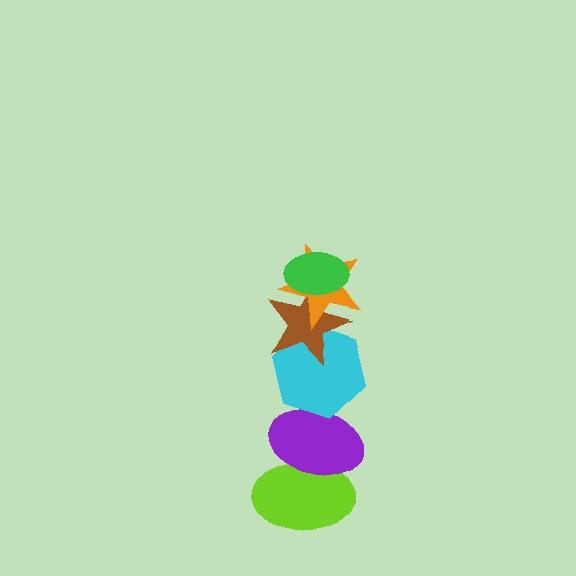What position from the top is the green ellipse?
The green ellipse is 1st from the top.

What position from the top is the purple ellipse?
The purple ellipse is 5th from the top.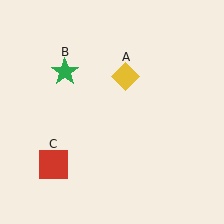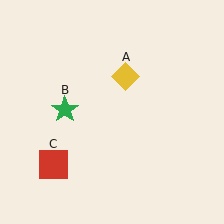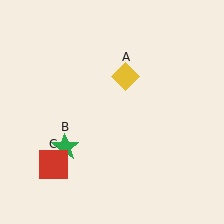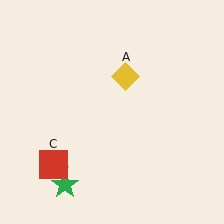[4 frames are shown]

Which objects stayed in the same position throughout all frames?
Yellow diamond (object A) and red square (object C) remained stationary.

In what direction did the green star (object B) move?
The green star (object B) moved down.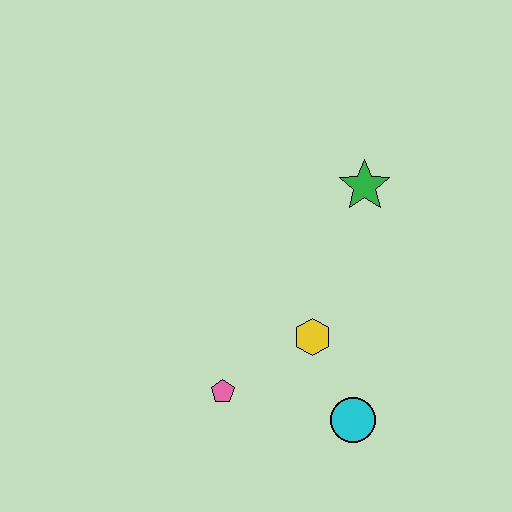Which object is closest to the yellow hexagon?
The cyan circle is closest to the yellow hexagon.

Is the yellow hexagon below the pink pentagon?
No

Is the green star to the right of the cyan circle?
Yes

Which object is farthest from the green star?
The pink pentagon is farthest from the green star.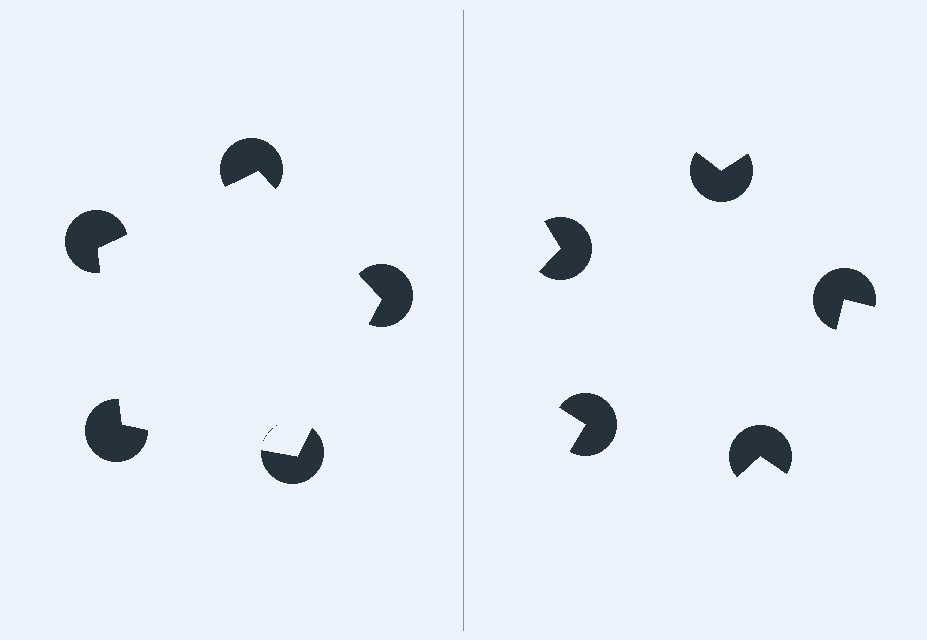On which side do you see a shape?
An illusory pentagon appears on the left side. On the right side the wedge cuts are rotated, so no coherent shape forms.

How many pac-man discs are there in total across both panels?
10 — 5 on each side.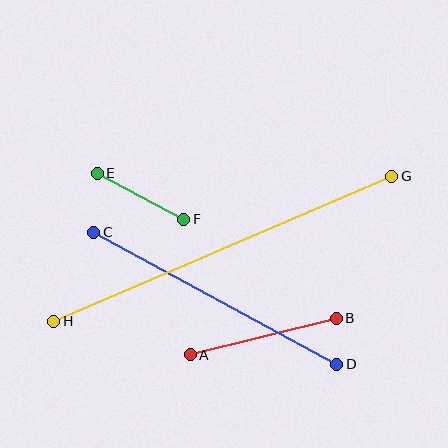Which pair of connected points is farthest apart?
Points G and H are farthest apart.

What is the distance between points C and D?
The distance is approximately 276 pixels.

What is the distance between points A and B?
The distance is approximately 150 pixels.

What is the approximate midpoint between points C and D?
The midpoint is at approximately (215, 298) pixels.